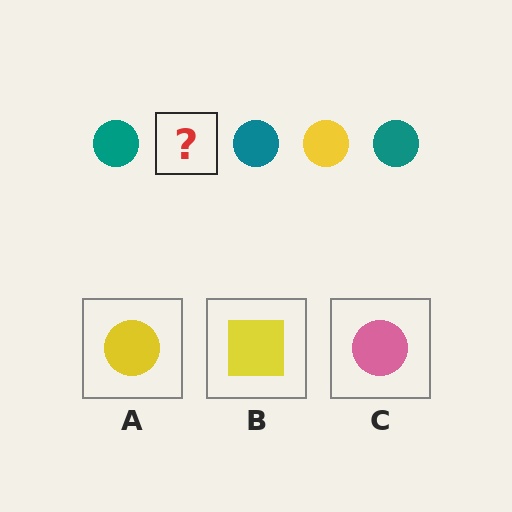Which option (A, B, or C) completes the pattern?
A.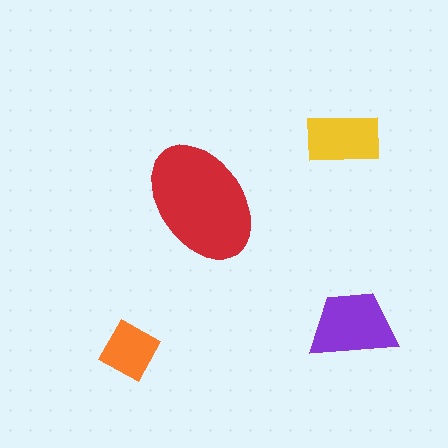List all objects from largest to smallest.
The red ellipse, the purple trapezoid, the yellow rectangle, the orange diamond.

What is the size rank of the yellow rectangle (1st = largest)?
3rd.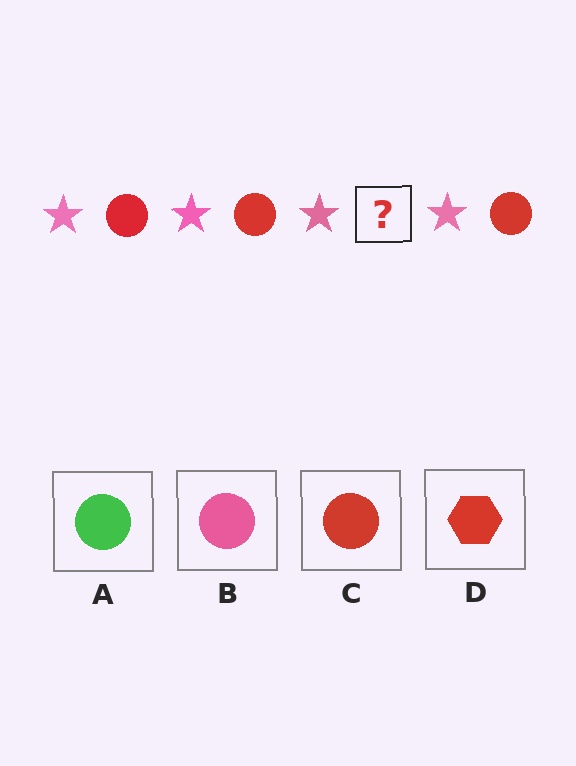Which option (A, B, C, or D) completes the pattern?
C.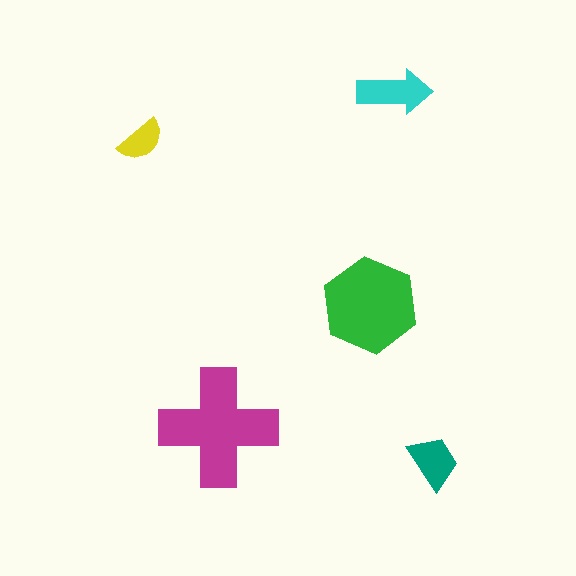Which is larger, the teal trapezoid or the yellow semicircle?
The teal trapezoid.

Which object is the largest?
The magenta cross.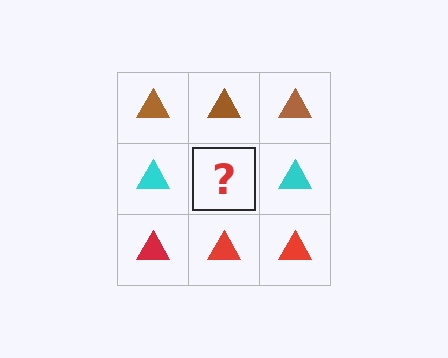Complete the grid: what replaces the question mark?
The question mark should be replaced with a cyan triangle.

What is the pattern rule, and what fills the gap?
The rule is that each row has a consistent color. The gap should be filled with a cyan triangle.